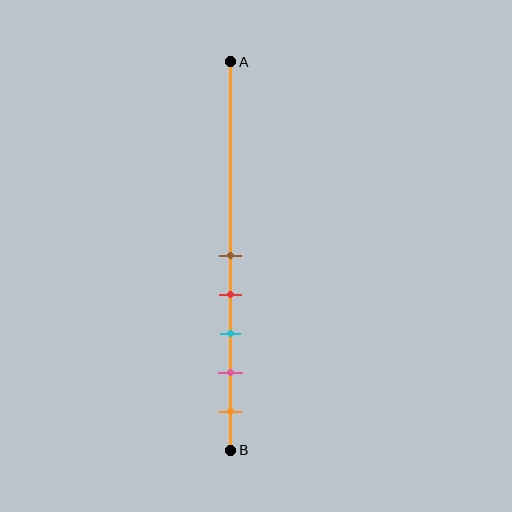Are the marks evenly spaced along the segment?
Yes, the marks are approximately evenly spaced.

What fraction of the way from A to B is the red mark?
The red mark is approximately 60% (0.6) of the way from A to B.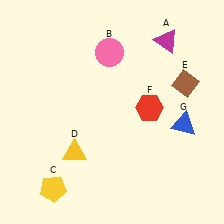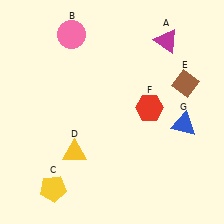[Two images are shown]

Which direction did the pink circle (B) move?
The pink circle (B) moved left.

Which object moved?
The pink circle (B) moved left.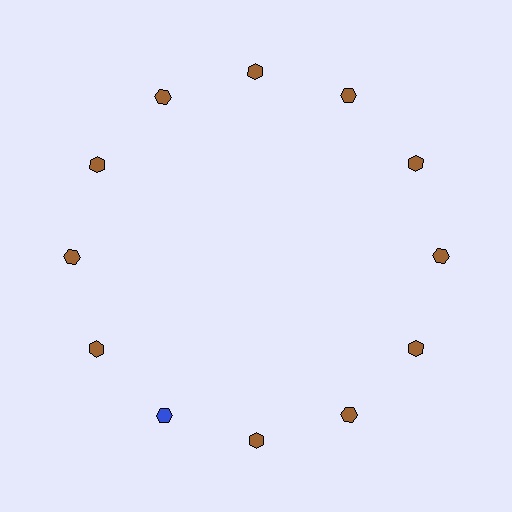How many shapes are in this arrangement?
There are 12 shapes arranged in a ring pattern.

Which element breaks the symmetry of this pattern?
The blue hexagon at roughly the 7 o'clock position breaks the symmetry. All other shapes are brown hexagons.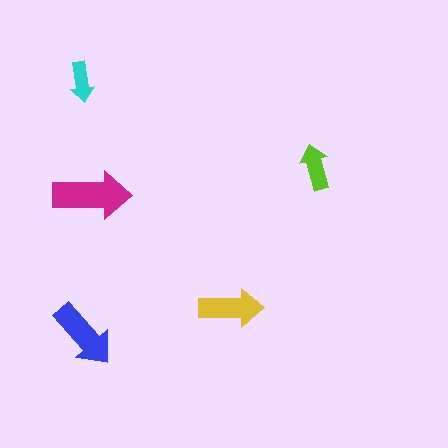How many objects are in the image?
There are 5 objects in the image.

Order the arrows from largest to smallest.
the magenta one, the blue one, the yellow one, the lime one, the cyan one.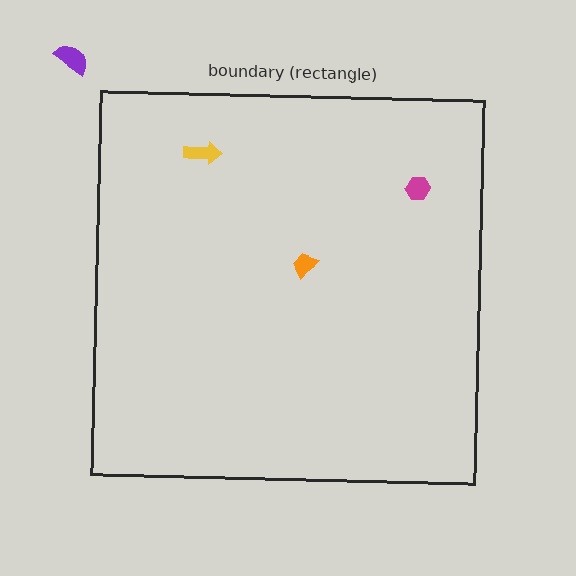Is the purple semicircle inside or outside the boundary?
Outside.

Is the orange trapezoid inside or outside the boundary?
Inside.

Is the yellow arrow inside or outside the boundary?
Inside.